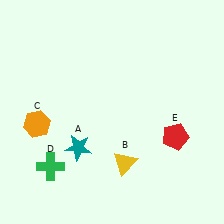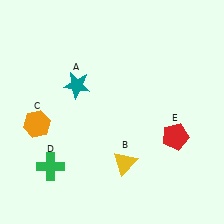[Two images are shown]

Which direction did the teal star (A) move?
The teal star (A) moved up.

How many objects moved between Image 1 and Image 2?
1 object moved between the two images.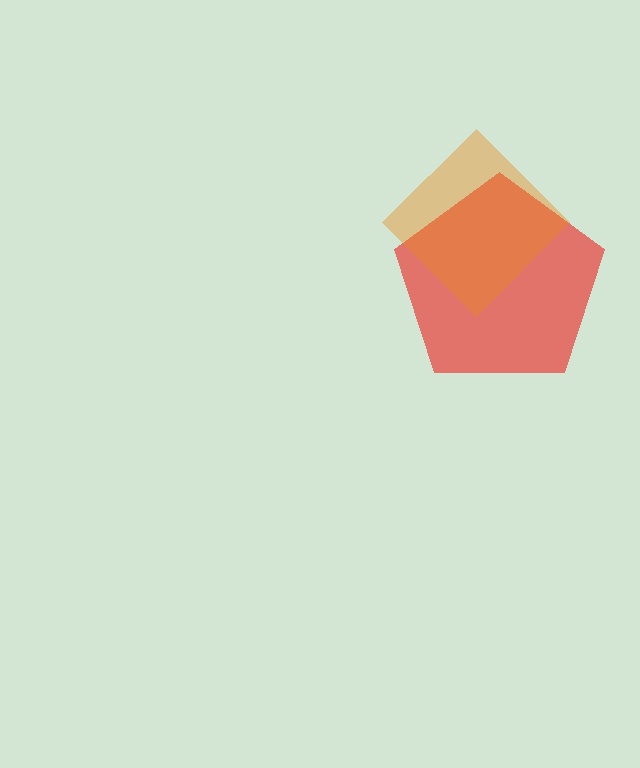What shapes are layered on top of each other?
The layered shapes are: a red pentagon, an orange diamond.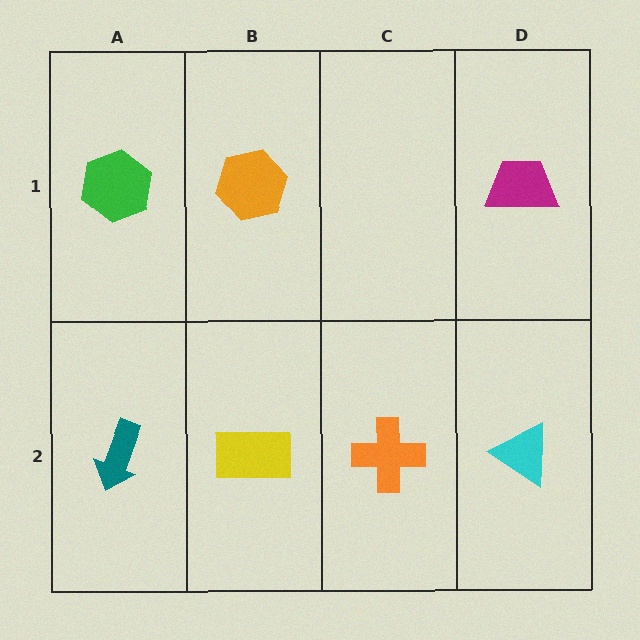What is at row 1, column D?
A magenta trapezoid.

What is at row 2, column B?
A yellow rectangle.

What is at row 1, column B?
An orange hexagon.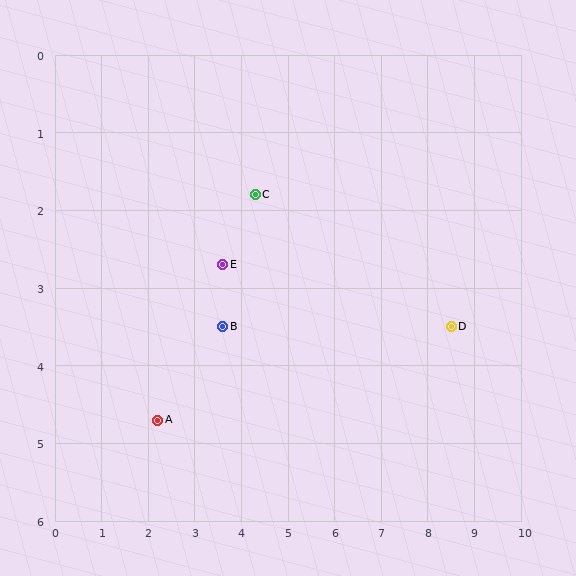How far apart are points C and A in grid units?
Points C and A are about 3.6 grid units apart.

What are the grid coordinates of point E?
Point E is at approximately (3.6, 2.7).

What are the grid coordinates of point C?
Point C is at approximately (4.3, 1.8).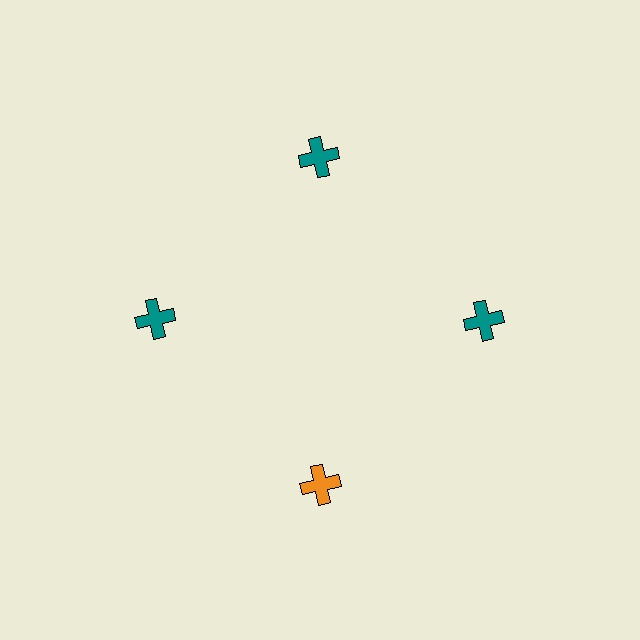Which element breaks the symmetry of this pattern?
The orange cross at roughly the 6 o'clock position breaks the symmetry. All other shapes are teal crosses.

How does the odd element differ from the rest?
It has a different color: orange instead of teal.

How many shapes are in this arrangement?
There are 4 shapes arranged in a ring pattern.